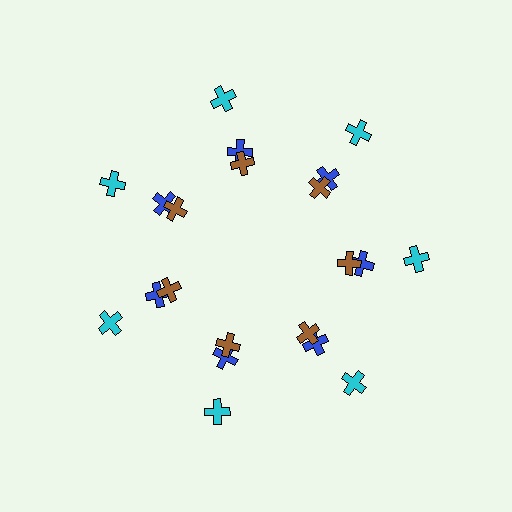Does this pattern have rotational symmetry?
Yes, this pattern has 7-fold rotational symmetry. It looks the same after rotating 51 degrees around the center.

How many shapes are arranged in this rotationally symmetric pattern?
There are 21 shapes, arranged in 7 groups of 3.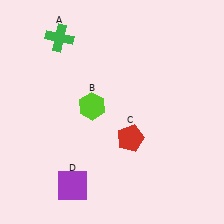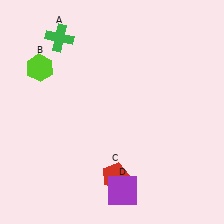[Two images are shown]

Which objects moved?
The objects that moved are: the lime hexagon (B), the red pentagon (C), the purple square (D).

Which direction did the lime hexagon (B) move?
The lime hexagon (B) moved left.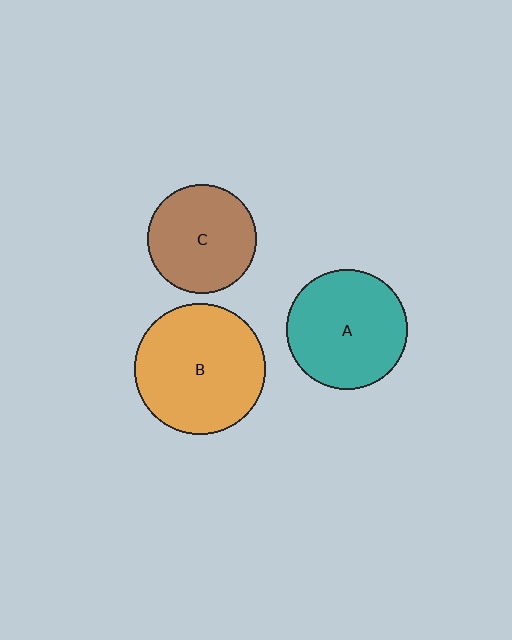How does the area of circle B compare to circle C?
Approximately 1.5 times.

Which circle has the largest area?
Circle B (orange).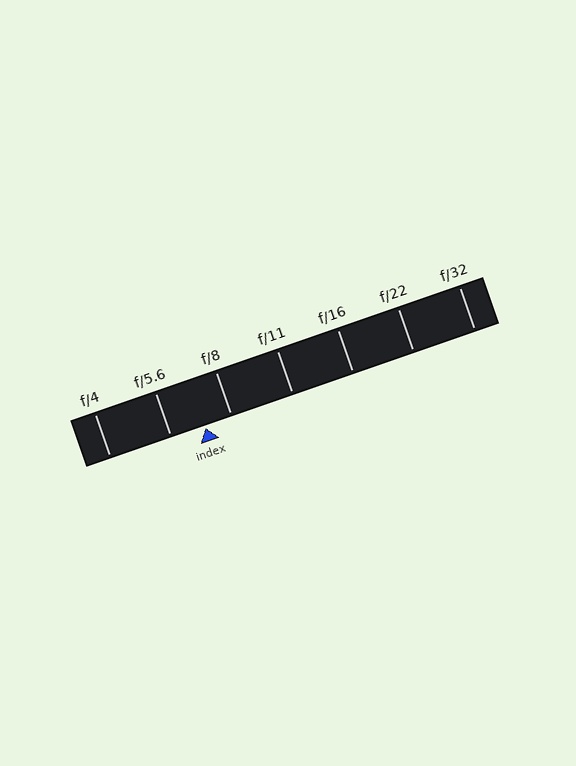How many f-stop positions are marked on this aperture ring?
There are 7 f-stop positions marked.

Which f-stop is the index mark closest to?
The index mark is closest to f/8.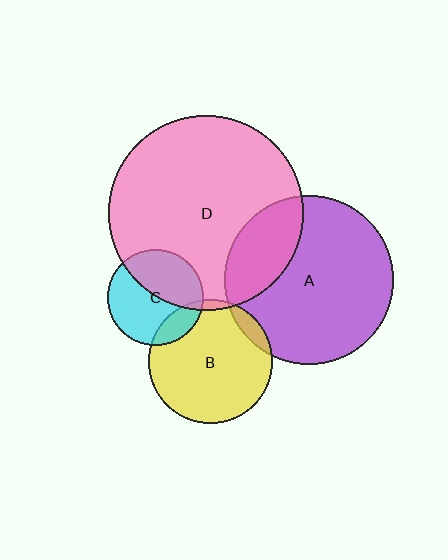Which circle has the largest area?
Circle D (pink).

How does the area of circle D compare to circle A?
Approximately 1.3 times.